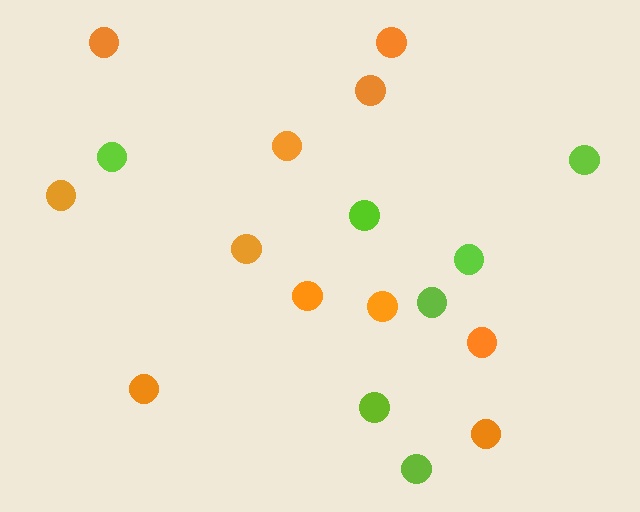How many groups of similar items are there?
There are 2 groups: one group of orange circles (11) and one group of lime circles (7).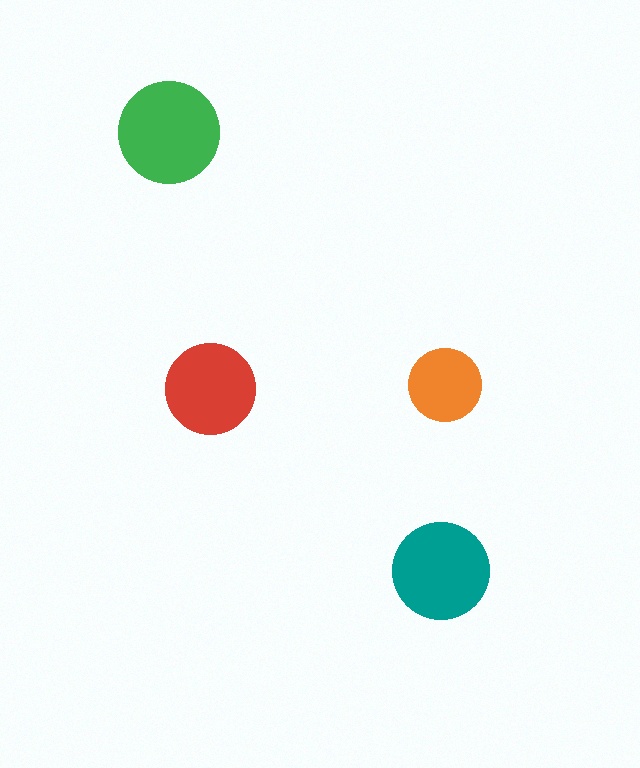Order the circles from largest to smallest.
the green one, the teal one, the red one, the orange one.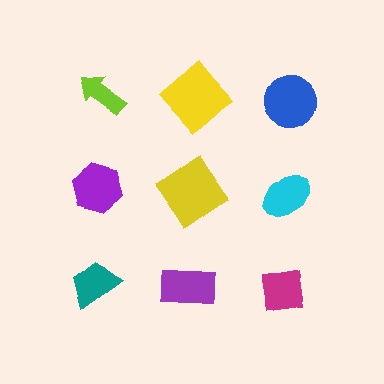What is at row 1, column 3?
A blue circle.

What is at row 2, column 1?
A purple hexagon.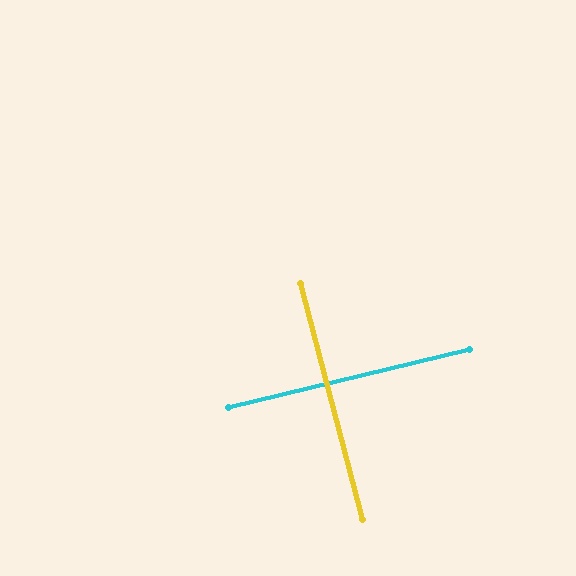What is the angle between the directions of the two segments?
Approximately 89 degrees.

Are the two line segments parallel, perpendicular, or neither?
Perpendicular — they meet at approximately 89°.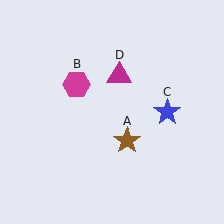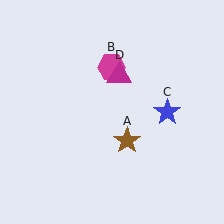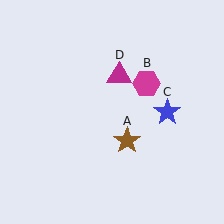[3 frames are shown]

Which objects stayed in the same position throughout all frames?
Brown star (object A) and blue star (object C) and magenta triangle (object D) remained stationary.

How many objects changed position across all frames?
1 object changed position: magenta hexagon (object B).